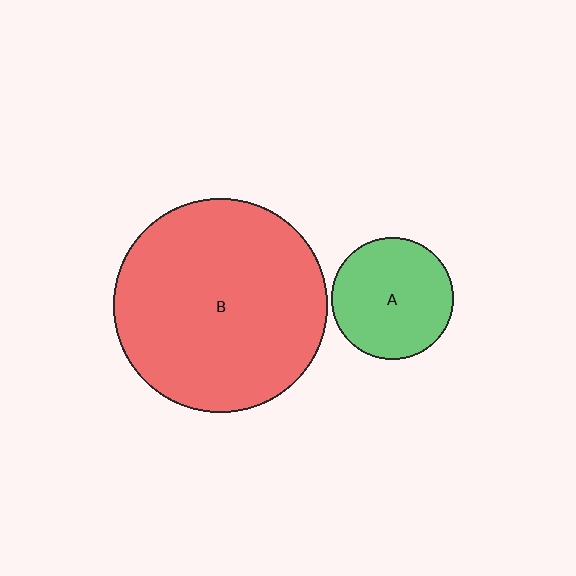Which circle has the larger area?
Circle B (red).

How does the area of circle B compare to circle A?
Approximately 3.1 times.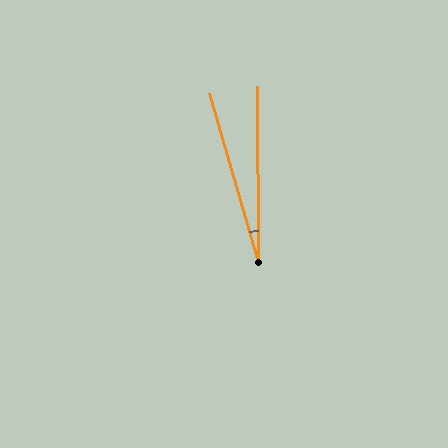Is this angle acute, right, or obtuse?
It is acute.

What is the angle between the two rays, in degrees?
Approximately 16 degrees.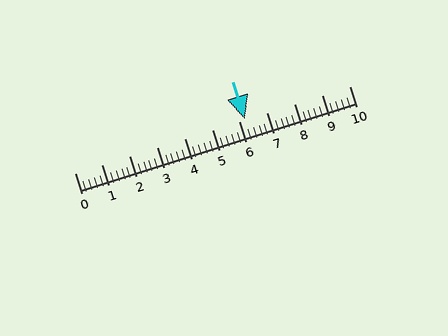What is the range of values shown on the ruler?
The ruler shows values from 0 to 10.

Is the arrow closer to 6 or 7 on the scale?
The arrow is closer to 6.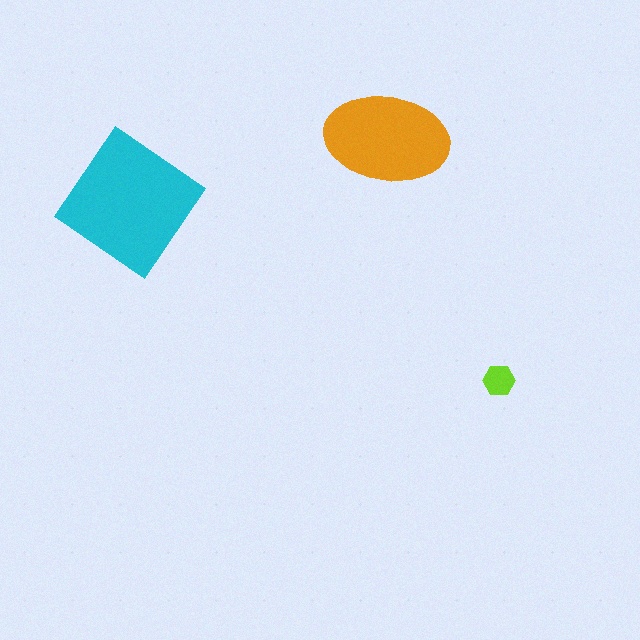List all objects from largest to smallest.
The cyan diamond, the orange ellipse, the lime hexagon.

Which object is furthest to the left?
The cyan diamond is leftmost.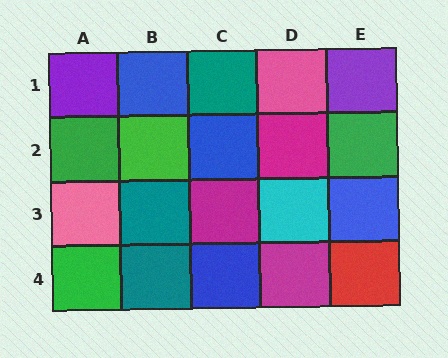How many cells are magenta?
3 cells are magenta.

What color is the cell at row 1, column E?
Purple.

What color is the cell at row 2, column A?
Green.